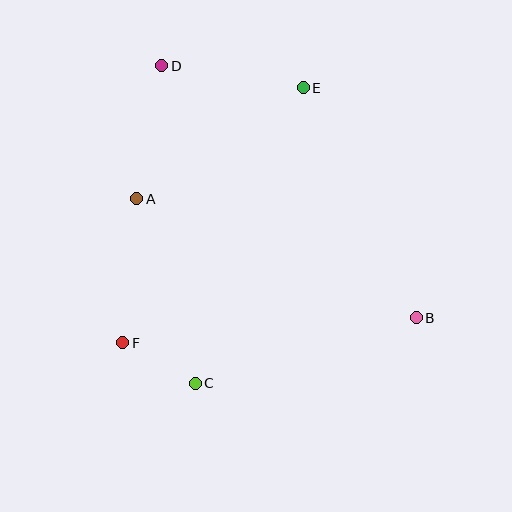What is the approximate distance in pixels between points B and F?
The distance between B and F is approximately 295 pixels.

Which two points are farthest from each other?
Points B and D are farthest from each other.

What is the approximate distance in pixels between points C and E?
The distance between C and E is approximately 314 pixels.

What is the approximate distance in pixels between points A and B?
The distance between A and B is approximately 304 pixels.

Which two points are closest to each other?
Points C and F are closest to each other.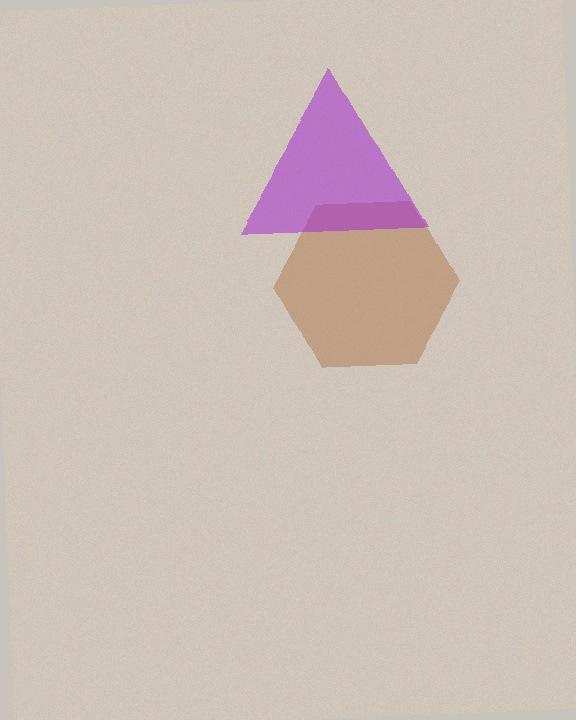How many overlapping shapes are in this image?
There are 2 overlapping shapes in the image.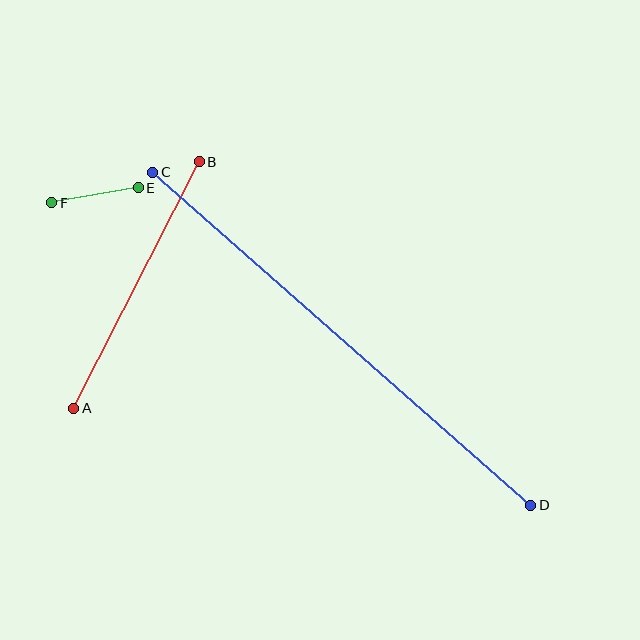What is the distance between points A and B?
The distance is approximately 277 pixels.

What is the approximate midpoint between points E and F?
The midpoint is at approximately (95, 195) pixels.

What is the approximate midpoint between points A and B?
The midpoint is at approximately (136, 285) pixels.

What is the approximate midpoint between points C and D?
The midpoint is at approximately (342, 339) pixels.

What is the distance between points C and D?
The distance is approximately 504 pixels.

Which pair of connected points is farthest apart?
Points C and D are farthest apart.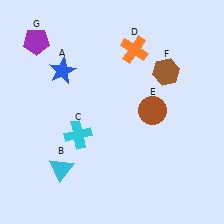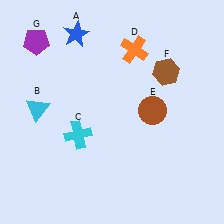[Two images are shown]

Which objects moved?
The objects that moved are: the blue star (A), the cyan triangle (B).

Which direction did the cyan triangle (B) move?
The cyan triangle (B) moved up.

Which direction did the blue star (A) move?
The blue star (A) moved up.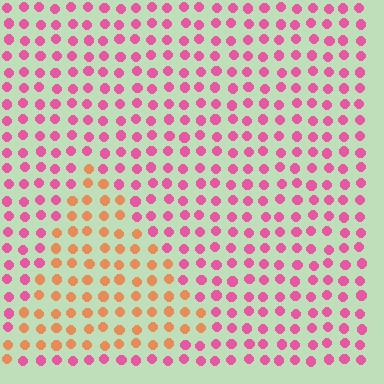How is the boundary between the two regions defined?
The boundary is defined purely by a slight shift in hue (about 53 degrees). Spacing, size, and orientation are identical on both sides.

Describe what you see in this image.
The image is filled with small pink elements in a uniform arrangement. A triangle-shaped region is visible where the elements are tinted to a slightly different hue, forming a subtle color boundary.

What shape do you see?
I see a triangle.